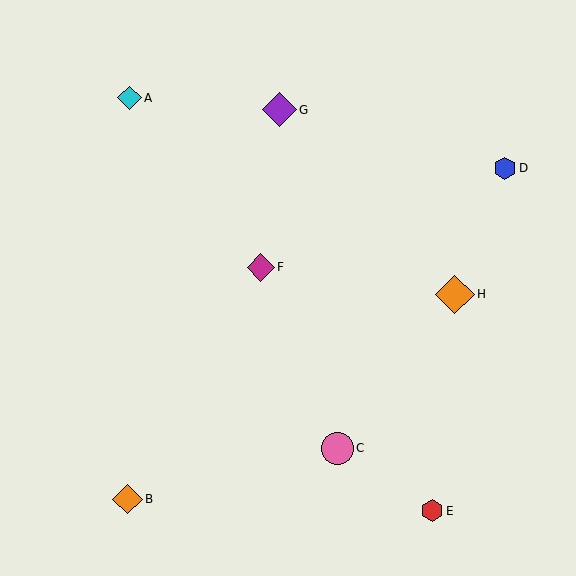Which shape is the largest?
The orange diamond (labeled H) is the largest.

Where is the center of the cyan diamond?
The center of the cyan diamond is at (130, 98).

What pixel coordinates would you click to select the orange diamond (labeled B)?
Click at (127, 499) to select the orange diamond B.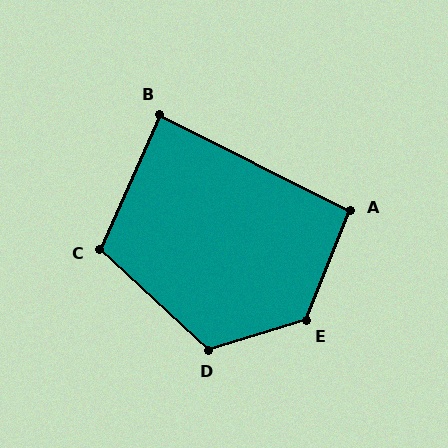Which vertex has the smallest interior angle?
B, at approximately 87 degrees.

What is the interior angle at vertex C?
Approximately 109 degrees (obtuse).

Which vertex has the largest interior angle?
E, at approximately 128 degrees.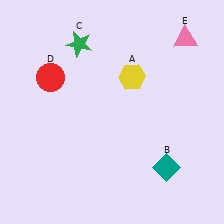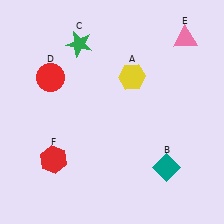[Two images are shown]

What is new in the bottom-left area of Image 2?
A red hexagon (F) was added in the bottom-left area of Image 2.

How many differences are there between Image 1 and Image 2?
There is 1 difference between the two images.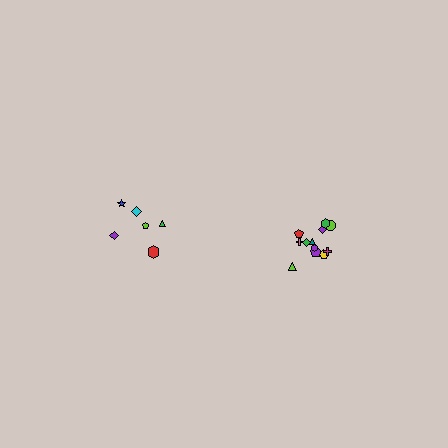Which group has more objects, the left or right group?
The right group.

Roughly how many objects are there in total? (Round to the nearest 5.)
Roughly 20 objects in total.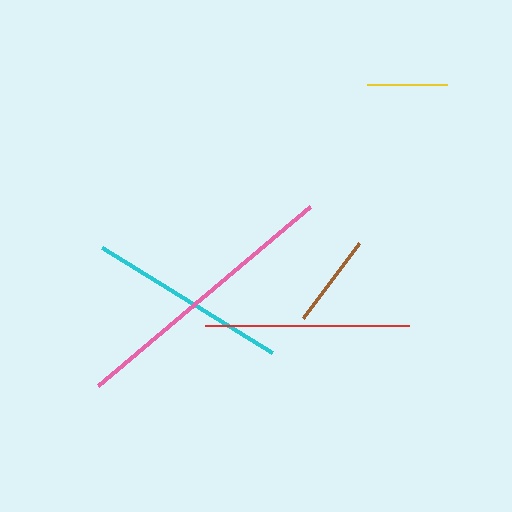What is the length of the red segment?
The red segment is approximately 205 pixels long.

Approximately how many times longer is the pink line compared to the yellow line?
The pink line is approximately 3.5 times the length of the yellow line.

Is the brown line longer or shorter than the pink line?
The pink line is longer than the brown line.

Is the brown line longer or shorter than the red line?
The red line is longer than the brown line.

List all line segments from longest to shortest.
From longest to shortest: pink, red, cyan, brown, yellow.